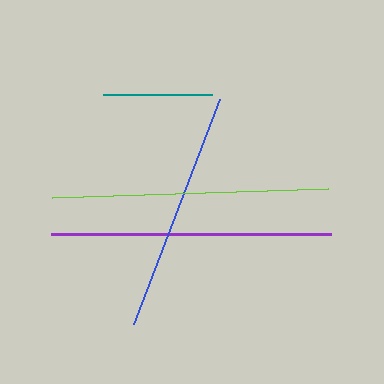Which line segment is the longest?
The purple line is the longest at approximately 280 pixels.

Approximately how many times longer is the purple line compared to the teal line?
The purple line is approximately 2.6 times the length of the teal line.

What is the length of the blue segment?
The blue segment is approximately 241 pixels long.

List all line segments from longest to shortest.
From longest to shortest: purple, lime, blue, teal.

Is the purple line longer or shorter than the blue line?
The purple line is longer than the blue line.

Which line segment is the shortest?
The teal line is the shortest at approximately 109 pixels.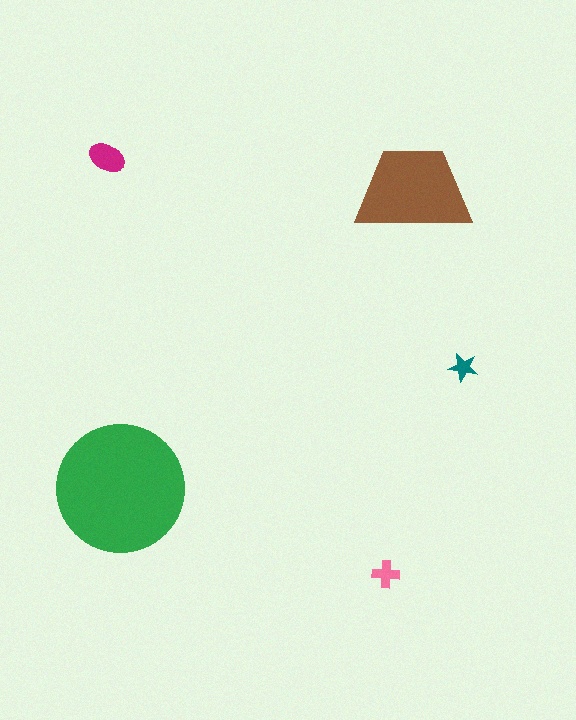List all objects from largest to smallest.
The green circle, the brown trapezoid, the magenta ellipse, the pink cross, the teal star.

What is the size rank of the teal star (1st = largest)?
5th.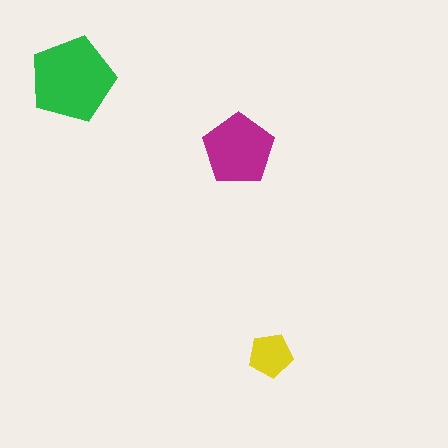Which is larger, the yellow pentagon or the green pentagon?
The green one.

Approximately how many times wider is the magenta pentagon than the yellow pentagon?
About 1.5 times wider.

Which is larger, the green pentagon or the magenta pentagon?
The green one.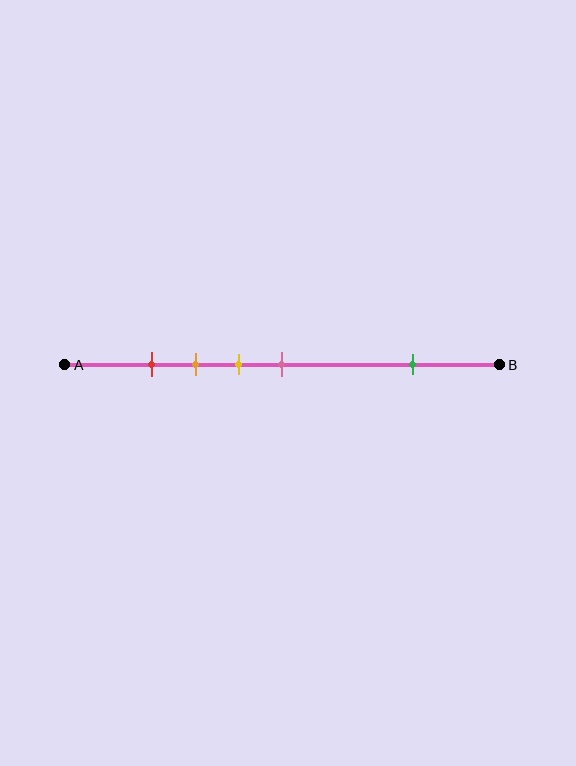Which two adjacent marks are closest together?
The red and orange marks are the closest adjacent pair.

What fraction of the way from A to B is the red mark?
The red mark is approximately 20% (0.2) of the way from A to B.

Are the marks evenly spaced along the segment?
No, the marks are not evenly spaced.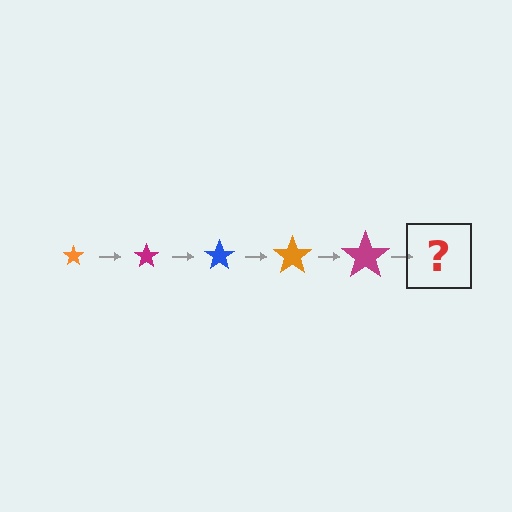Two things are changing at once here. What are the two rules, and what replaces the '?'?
The two rules are that the star grows larger each step and the color cycles through orange, magenta, and blue. The '?' should be a blue star, larger than the previous one.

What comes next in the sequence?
The next element should be a blue star, larger than the previous one.